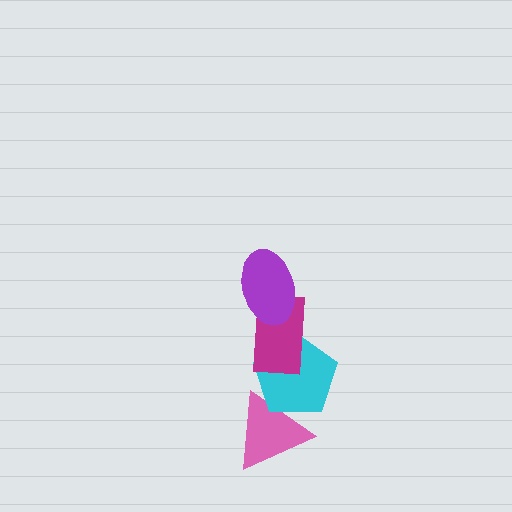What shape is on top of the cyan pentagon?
The magenta rectangle is on top of the cyan pentagon.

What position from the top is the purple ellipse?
The purple ellipse is 1st from the top.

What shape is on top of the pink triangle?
The cyan pentagon is on top of the pink triangle.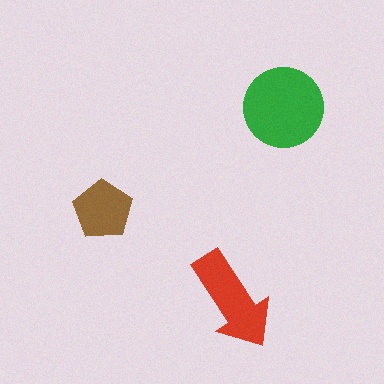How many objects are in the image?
There are 3 objects in the image.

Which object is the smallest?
The brown pentagon.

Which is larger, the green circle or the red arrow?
The green circle.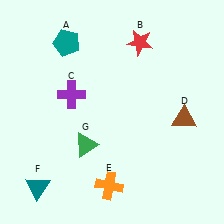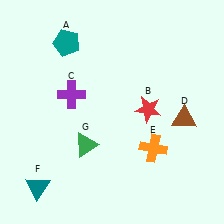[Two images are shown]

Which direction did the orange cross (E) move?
The orange cross (E) moved right.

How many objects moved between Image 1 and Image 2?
2 objects moved between the two images.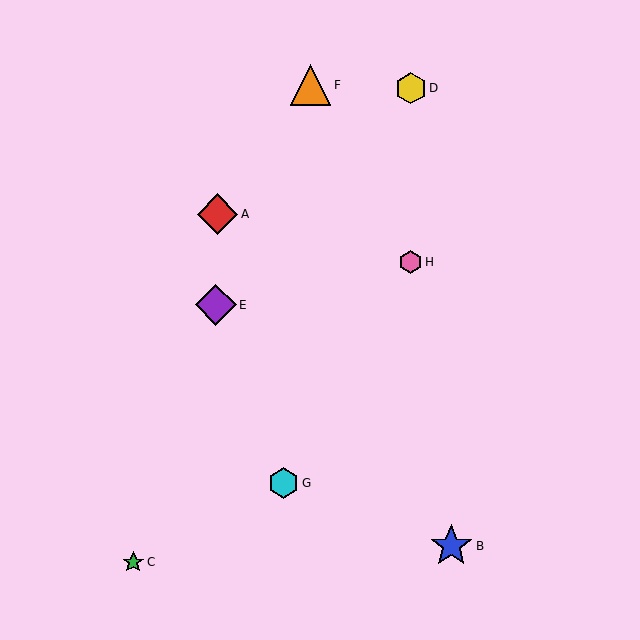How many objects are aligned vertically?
2 objects (D, H) are aligned vertically.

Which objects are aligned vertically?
Objects D, H are aligned vertically.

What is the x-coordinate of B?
Object B is at x≈451.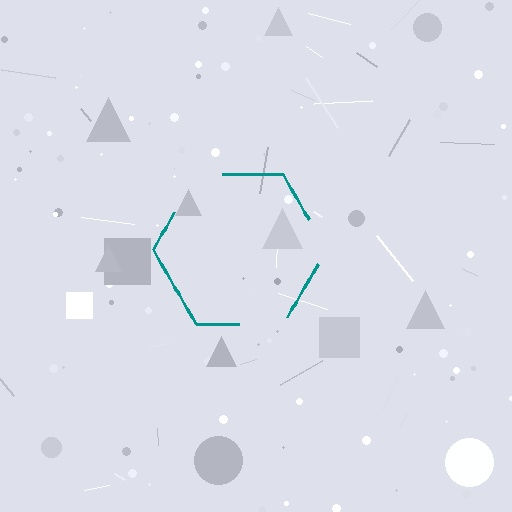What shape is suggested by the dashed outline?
The dashed outline suggests a hexagon.